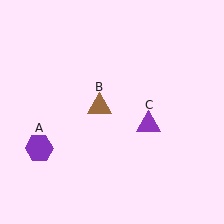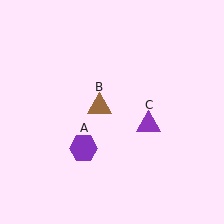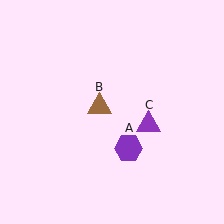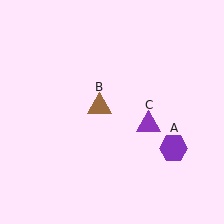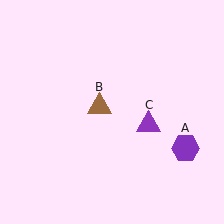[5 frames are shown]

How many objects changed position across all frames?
1 object changed position: purple hexagon (object A).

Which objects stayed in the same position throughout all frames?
Brown triangle (object B) and purple triangle (object C) remained stationary.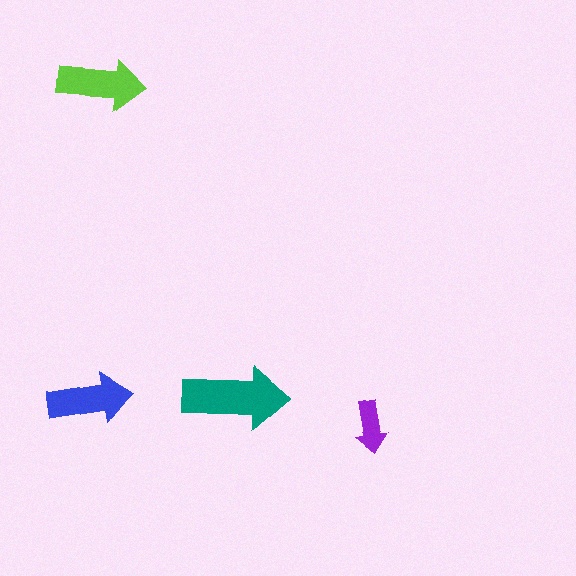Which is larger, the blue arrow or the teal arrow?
The teal one.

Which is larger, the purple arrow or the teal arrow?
The teal one.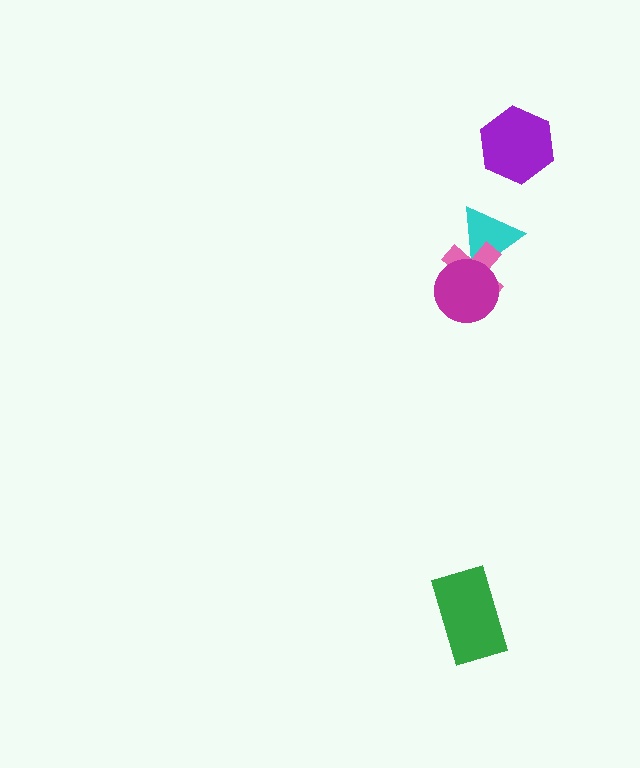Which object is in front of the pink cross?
The magenta circle is in front of the pink cross.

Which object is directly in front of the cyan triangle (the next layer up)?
The pink cross is directly in front of the cyan triangle.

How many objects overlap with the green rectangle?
0 objects overlap with the green rectangle.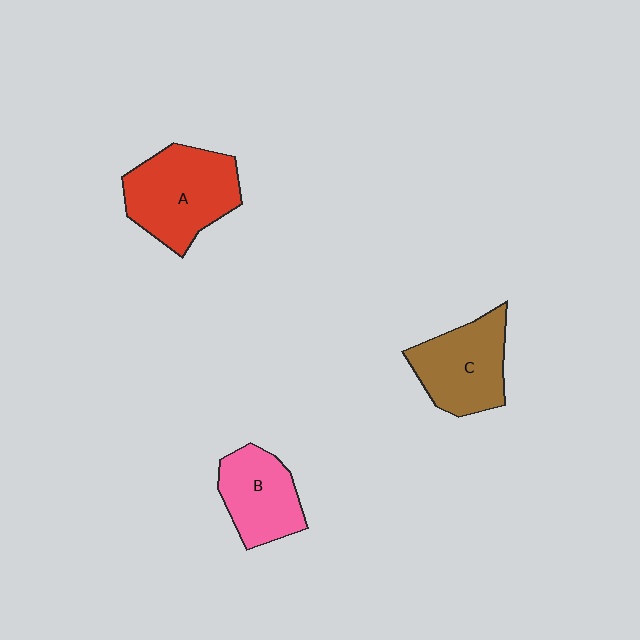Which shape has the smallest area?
Shape B (pink).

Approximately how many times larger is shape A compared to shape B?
Approximately 1.4 times.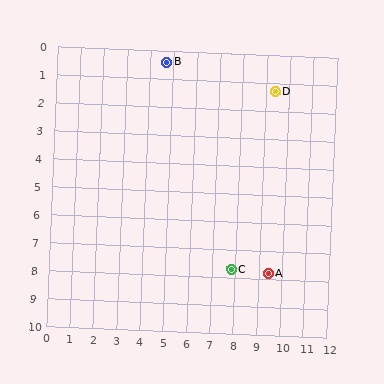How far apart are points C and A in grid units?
Points C and A are about 1.6 grid units apart.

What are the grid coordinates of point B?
Point B is at approximately (4.7, 0.4).